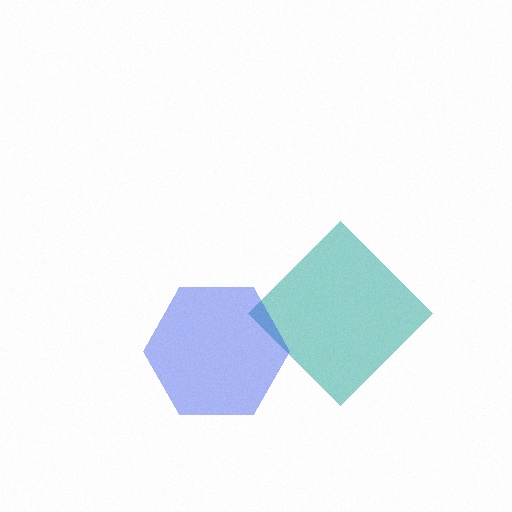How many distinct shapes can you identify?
There are 2 distinct shapes: a teal diamond, a blue hexagon.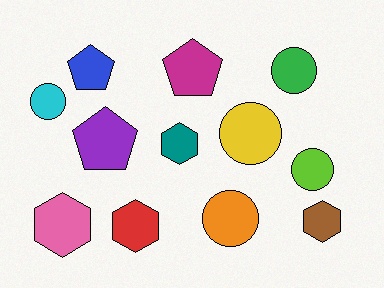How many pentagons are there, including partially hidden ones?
There are 3 pentagons.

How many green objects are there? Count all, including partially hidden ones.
There is 1 green object.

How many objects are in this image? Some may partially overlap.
There are 12 objects.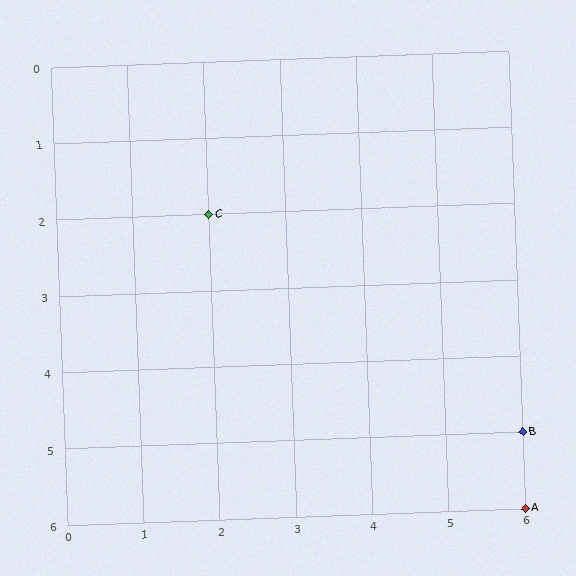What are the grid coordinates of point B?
Point B is at grid coordinates (6, 5).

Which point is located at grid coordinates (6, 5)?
Point B is at (6, 5).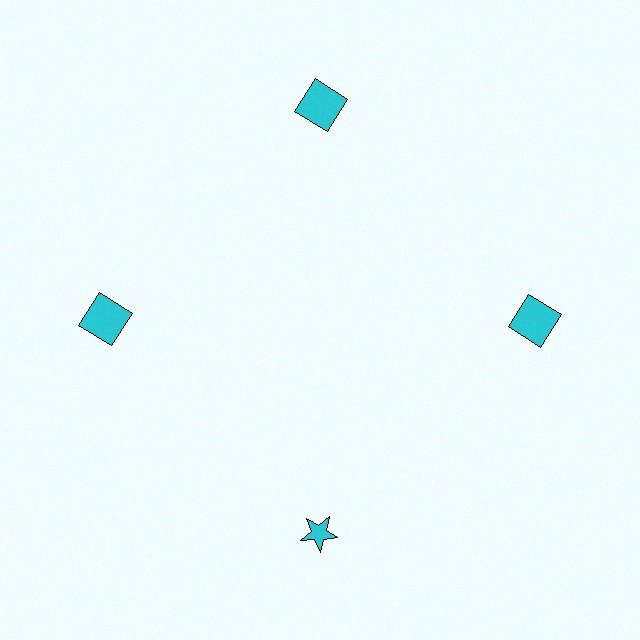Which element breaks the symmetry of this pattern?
The cyan star at roughly the 6 o'clock position breaks the symmetry. All other shapes are cyan squares.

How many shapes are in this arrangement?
There are 4 shapes arranged in a ring pattern.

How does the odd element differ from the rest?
It has a different shape: star instead of square.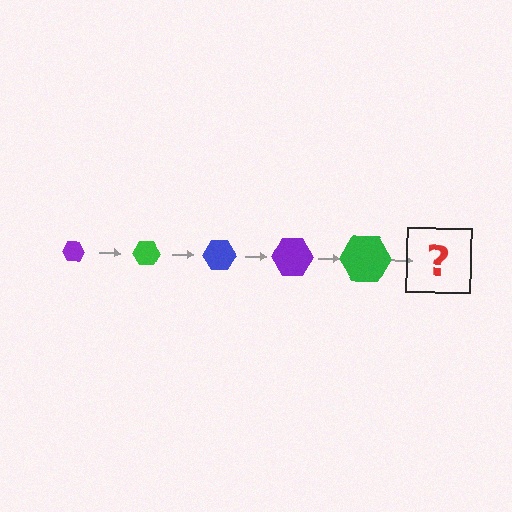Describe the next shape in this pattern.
It should be a blue hexagon, larger than the previous one.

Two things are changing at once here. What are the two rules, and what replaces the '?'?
The two rules are that the hexagon grows larger each step and the color cycles through purple, green, and blue. The '?' should be a blue hexagon, larger than the previous one.